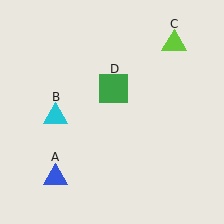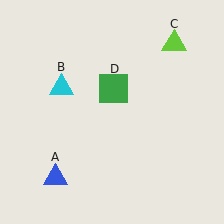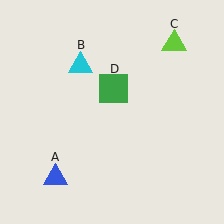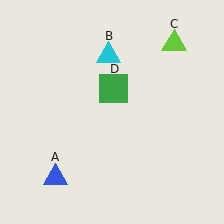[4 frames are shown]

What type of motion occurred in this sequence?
The cyan triangle (object B) rotated clockwise around the center of the scene.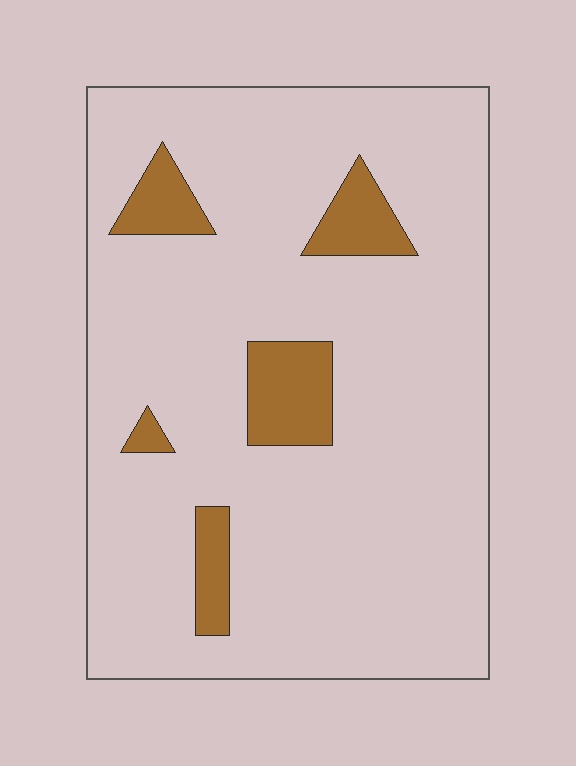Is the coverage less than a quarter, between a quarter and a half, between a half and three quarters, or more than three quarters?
Less than a quarter.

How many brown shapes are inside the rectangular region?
5.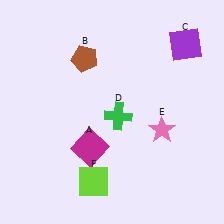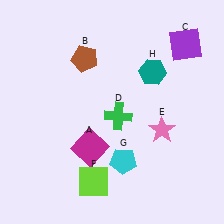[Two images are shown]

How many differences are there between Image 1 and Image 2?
There are 2 differences between the two images.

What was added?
A cyan pentagon (G), a teal hexagon (H) were added in Image 2.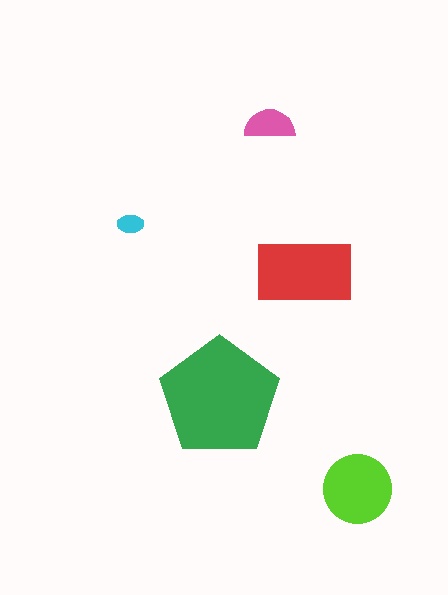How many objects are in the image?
There are 5 objects in the image.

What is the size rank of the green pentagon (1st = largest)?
1st.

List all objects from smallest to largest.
The cyan ellipse, the pink semicircle, the lime circle, the red rectangle, the green pentagon.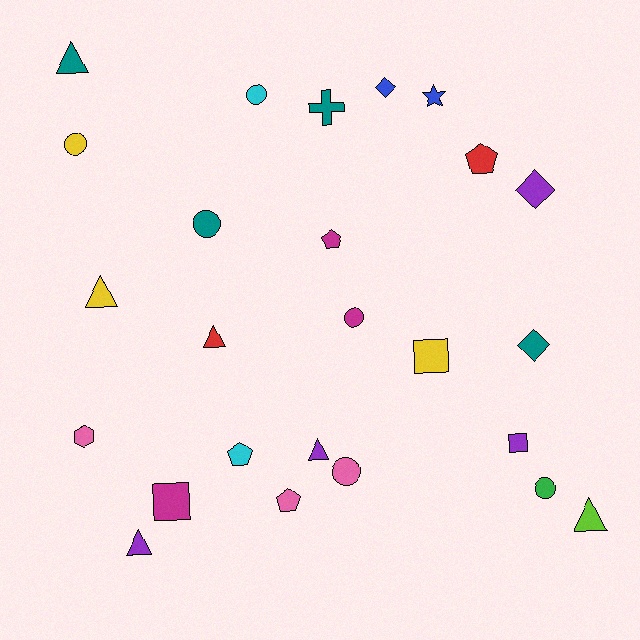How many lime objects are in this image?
There is 1 lime object.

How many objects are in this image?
There are 25 objects.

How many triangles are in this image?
There are 6 triangles.